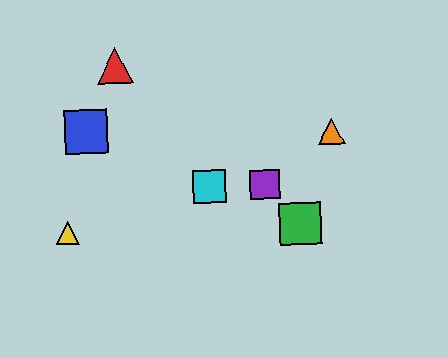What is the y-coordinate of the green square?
The green square is at y≈224.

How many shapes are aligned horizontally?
2 shapes (the purple square, the cyan square) are aligned horizontally.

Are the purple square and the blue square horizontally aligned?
No, the purple square is at y≈184 and the blue square is at y≈132.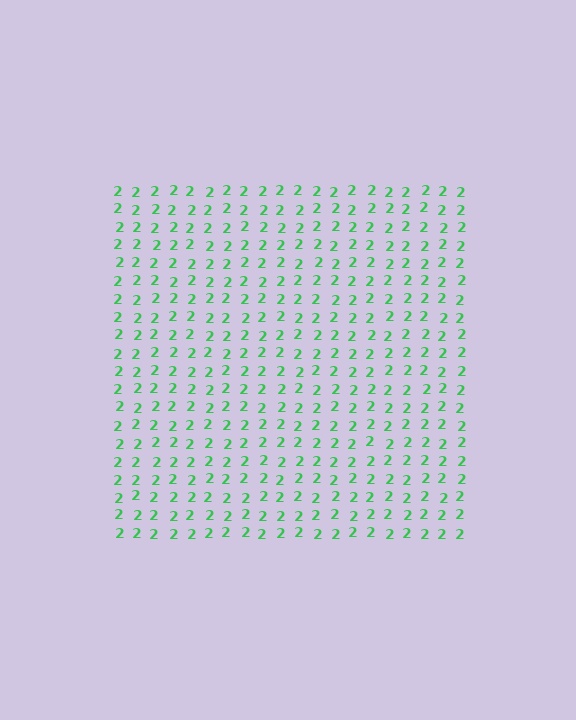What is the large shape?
The large shape is a square.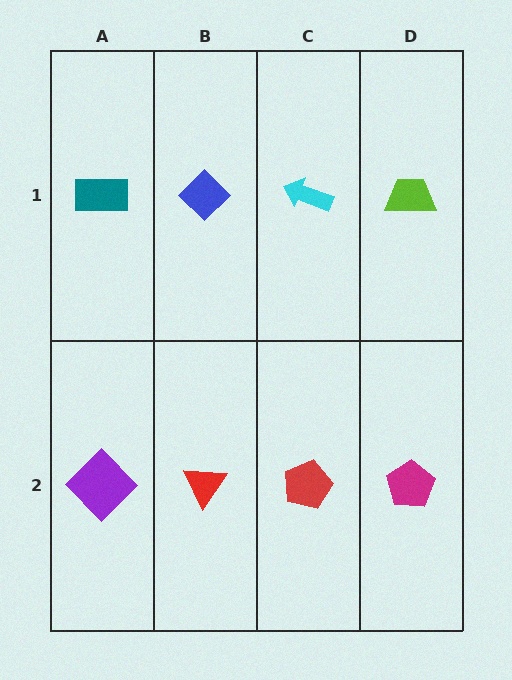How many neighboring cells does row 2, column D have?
2.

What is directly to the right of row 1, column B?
A cyan arrow.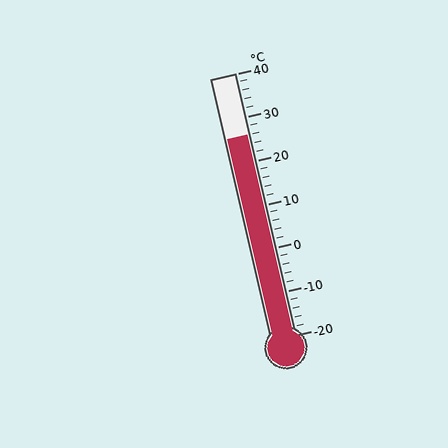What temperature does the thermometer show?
The thermometer shows approximately 26°C.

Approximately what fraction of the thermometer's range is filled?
The thermometer is filled to approximately 75% of its range.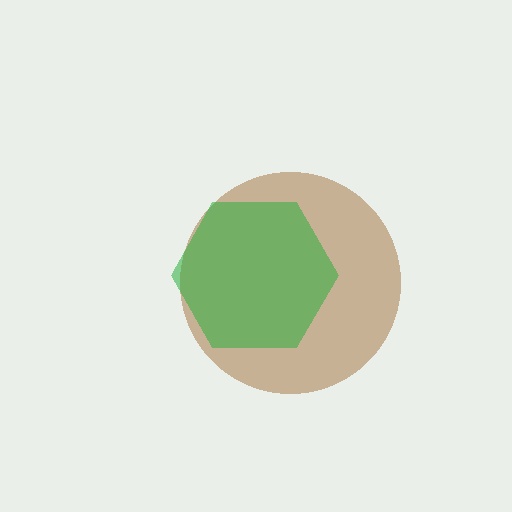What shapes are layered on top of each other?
The layered shapes are: a brown circle, a green hexagon.